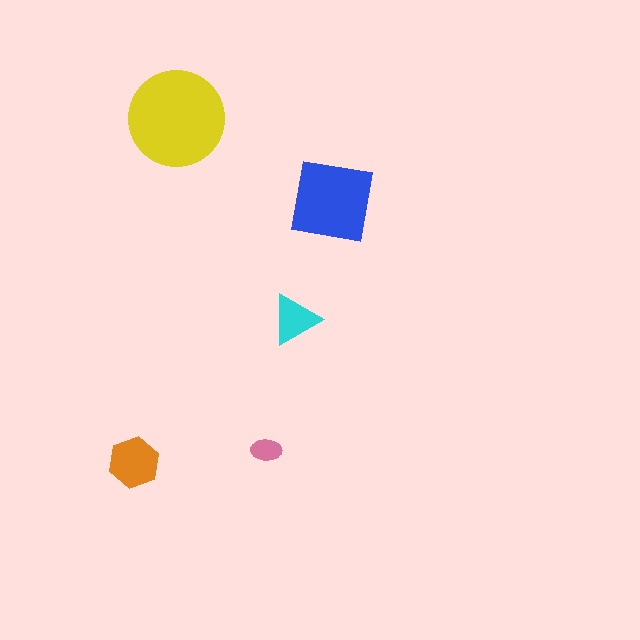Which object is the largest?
The yellow circle.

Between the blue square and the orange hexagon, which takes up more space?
The blue square.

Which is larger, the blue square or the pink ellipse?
The blue square.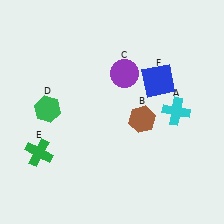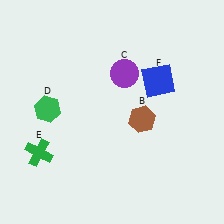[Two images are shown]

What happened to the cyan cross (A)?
The cyan cross (A) was removed in Image 2. It was in the top-right area of Image 1.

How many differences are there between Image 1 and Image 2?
There is 1 difference between the two images.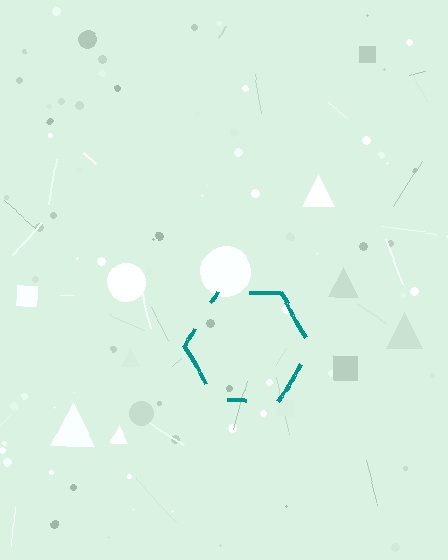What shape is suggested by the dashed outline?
The dashed outline suggests a hexagon.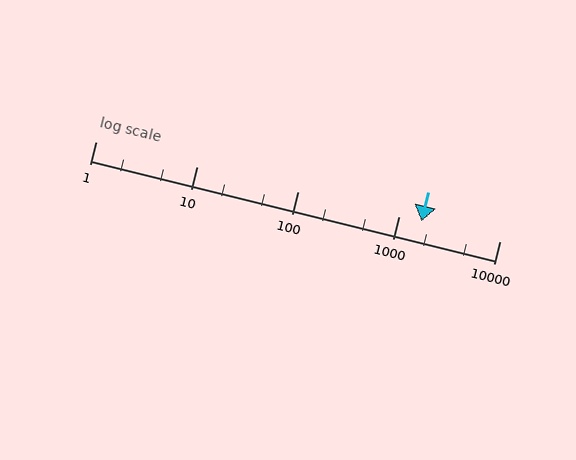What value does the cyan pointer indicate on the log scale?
The pointer indicates approximately 1700.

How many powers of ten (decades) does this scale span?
The scale spans 4 decades, from 1 to 10000.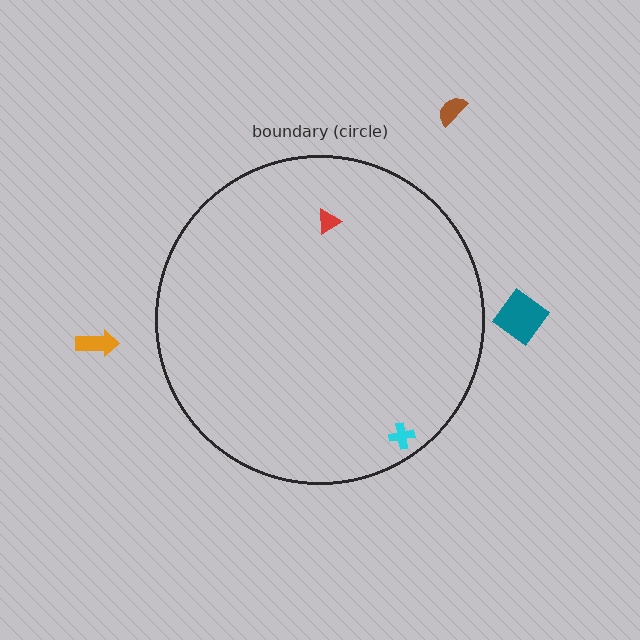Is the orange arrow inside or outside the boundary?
Outside.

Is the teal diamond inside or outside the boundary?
Outside.